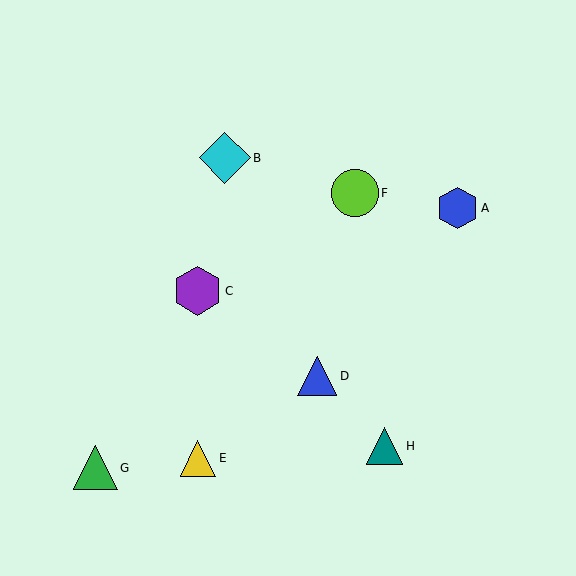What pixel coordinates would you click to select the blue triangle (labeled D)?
Click at (317, 376) to select the blue triangle D.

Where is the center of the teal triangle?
The center of the teal triangle is at (385, 446).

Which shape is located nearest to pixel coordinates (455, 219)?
The blue hexagon (labeled A) at (458, 208) is nearest to that location.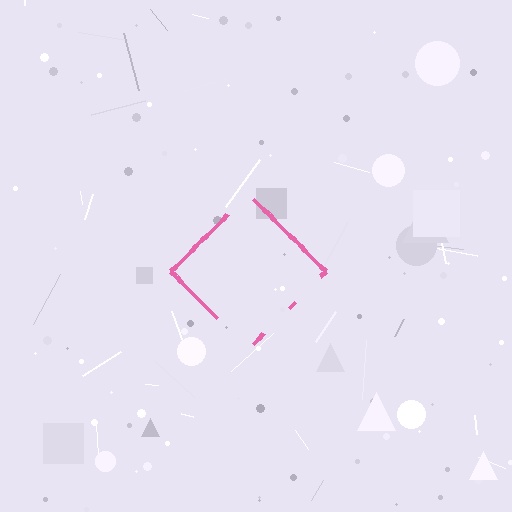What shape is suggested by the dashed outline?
The dashed outline suggests a diamond.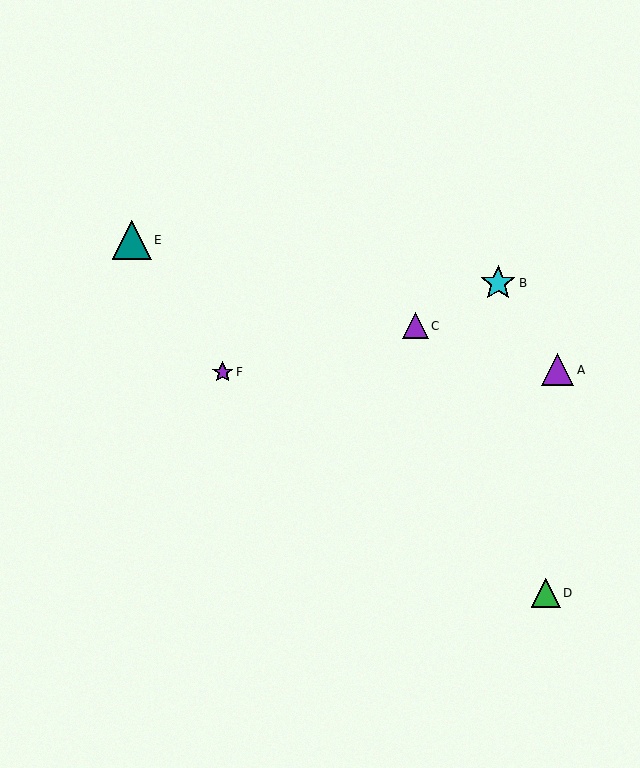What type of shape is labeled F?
Shape F is a purple star.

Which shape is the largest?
The teal triangle (labeled E) is the largest.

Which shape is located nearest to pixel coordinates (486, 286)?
The cyan star (labeled B) at (498, 283) is nearest to that location.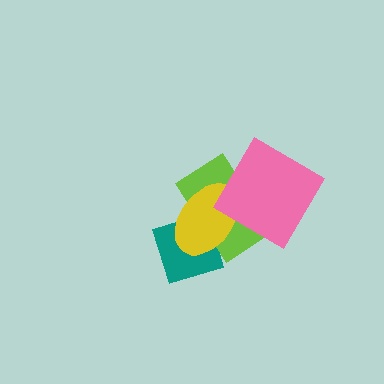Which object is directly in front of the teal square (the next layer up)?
The lime rectangle is directly in front of the teal square.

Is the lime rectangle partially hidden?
Yes, it is partially covered by another shape.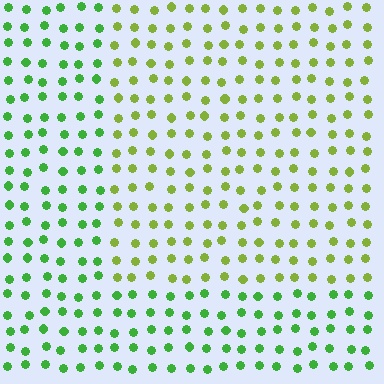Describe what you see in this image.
The image is filled with small green elements in a uniform arrangement. A rectangle-shaped region is visible where the elements are tinted to a slightly different hue, forming a subtle color boundary.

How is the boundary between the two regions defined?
The boundary is defined purely by a slight shift in hue (about 36 degrees). Spacing, size, and orientation are identical on both sides.